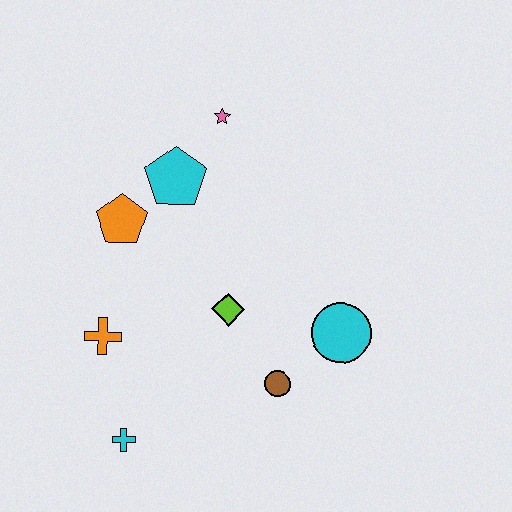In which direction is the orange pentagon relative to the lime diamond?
The orange pentagon is to the left of the lime diamond.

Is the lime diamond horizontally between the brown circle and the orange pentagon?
Yes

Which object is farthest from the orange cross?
The pink star is farthest from the orange cross.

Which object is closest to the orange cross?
The cyan cross is closest to the orange cross.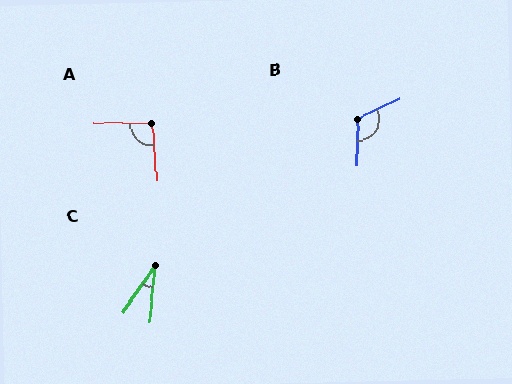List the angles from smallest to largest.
C (29°), A (94°), B (116°).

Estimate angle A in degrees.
Approximately 94 degrees.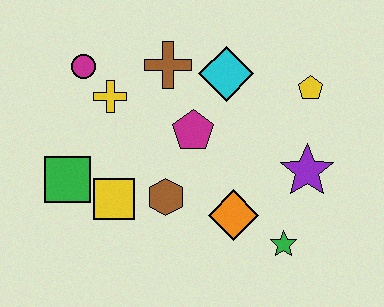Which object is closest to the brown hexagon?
The yellow square is closest to the brown hexagon.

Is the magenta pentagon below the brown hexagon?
No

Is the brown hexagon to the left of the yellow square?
No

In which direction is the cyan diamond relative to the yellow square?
The cyan diamond is above the yellow square.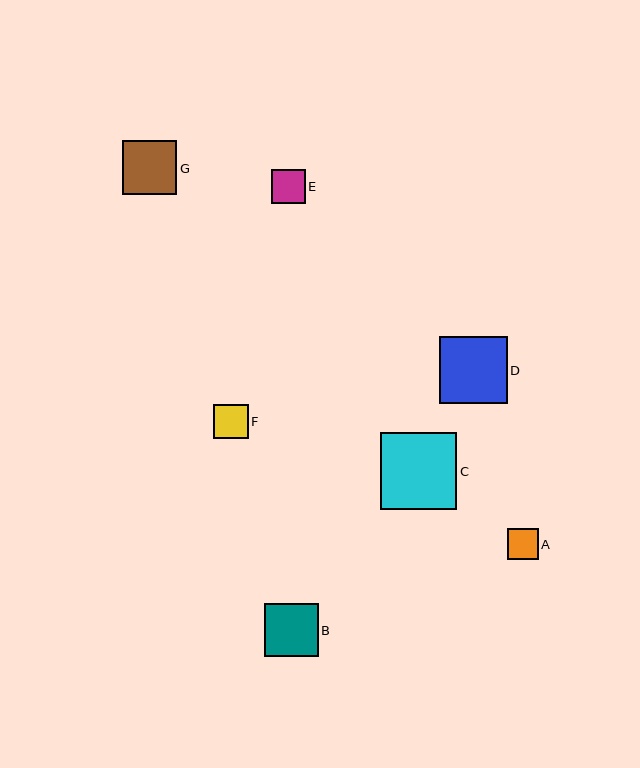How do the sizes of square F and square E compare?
Square F and square E are approximately the same size.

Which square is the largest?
Square C is the largest with a size of approximately 77 pixels.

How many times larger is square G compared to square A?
Square G is approximately 1.8 times the size of square A.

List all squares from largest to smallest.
From largest to smallest: C, D, G, B, F, E, A.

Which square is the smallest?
Square A is the smallest with a size of approximately 31 pixels.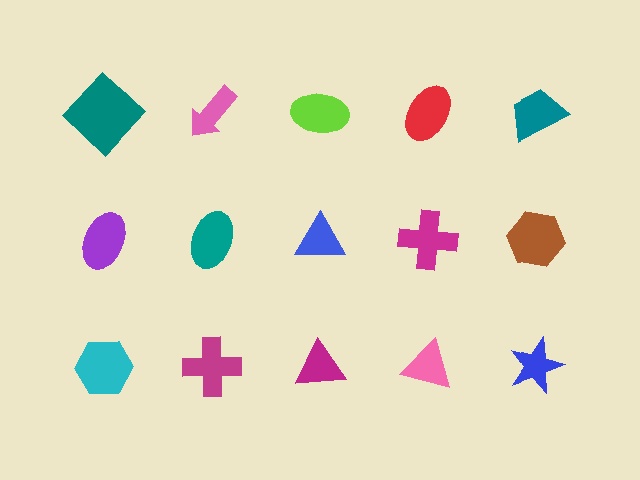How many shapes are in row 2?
5 shapes.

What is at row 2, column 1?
A purple ellipse.